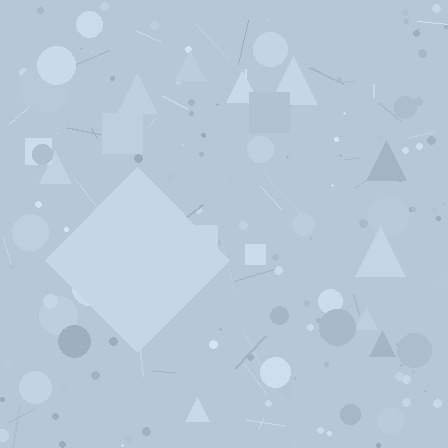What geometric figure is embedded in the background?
A diamond is embedded in the background.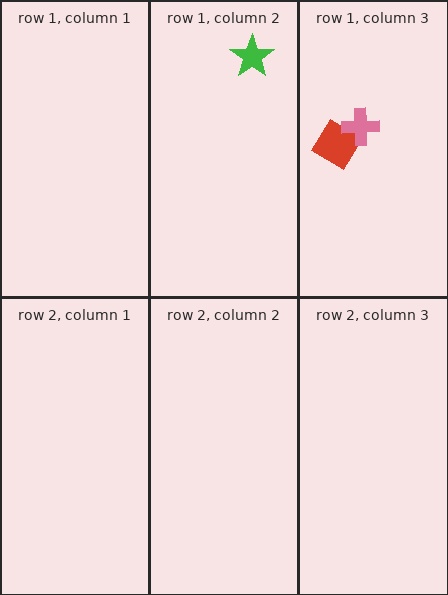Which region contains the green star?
The row 1, column 2 region.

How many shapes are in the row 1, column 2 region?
1.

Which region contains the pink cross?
The row 1, column 3 region.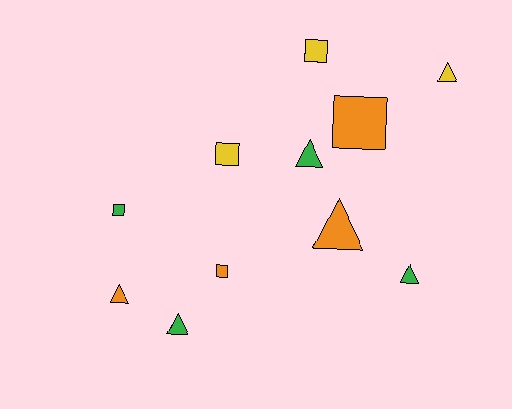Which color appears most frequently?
Orange, with 4 objects.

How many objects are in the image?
There are 11 objects.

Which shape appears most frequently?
Triangle, with 6 objects.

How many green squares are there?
There is 1 green square.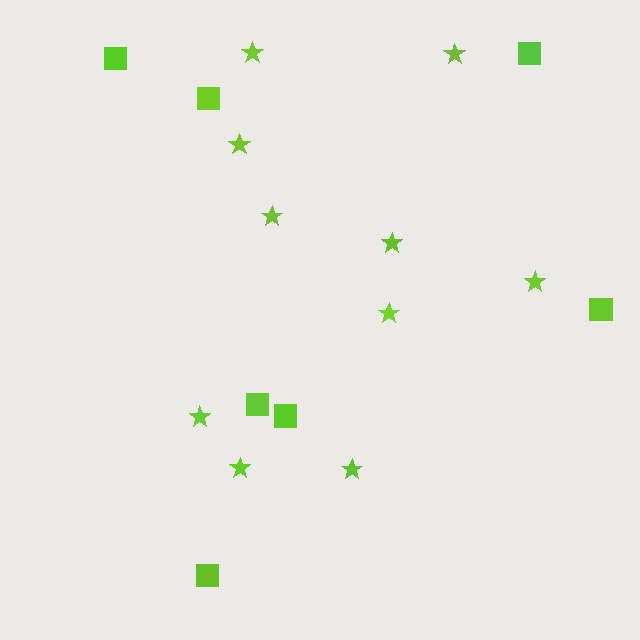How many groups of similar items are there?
There are 2 groups: one group of squares (7) and one group of stars (10).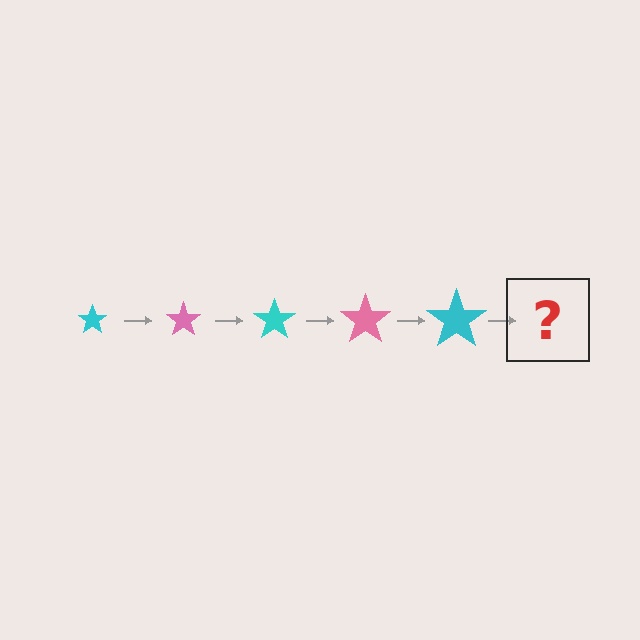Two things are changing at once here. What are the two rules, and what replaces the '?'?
The two rules are that the star grows larger each step and the color cycles through cyan and pink. The '?' should be a pink star, larger than the previous one.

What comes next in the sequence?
The next element should be a pink star, larger than the previous one.